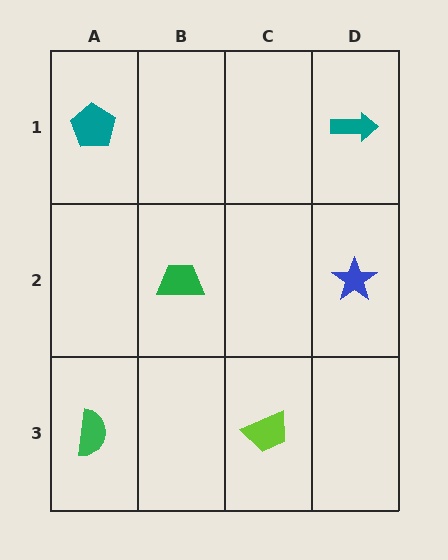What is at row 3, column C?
A lime trapezoid.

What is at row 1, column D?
A teal arrow.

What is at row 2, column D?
A blue star.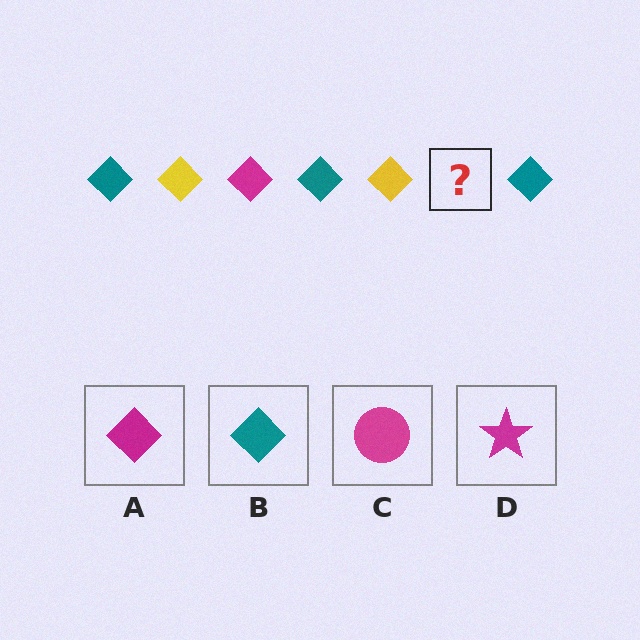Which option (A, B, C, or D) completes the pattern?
A.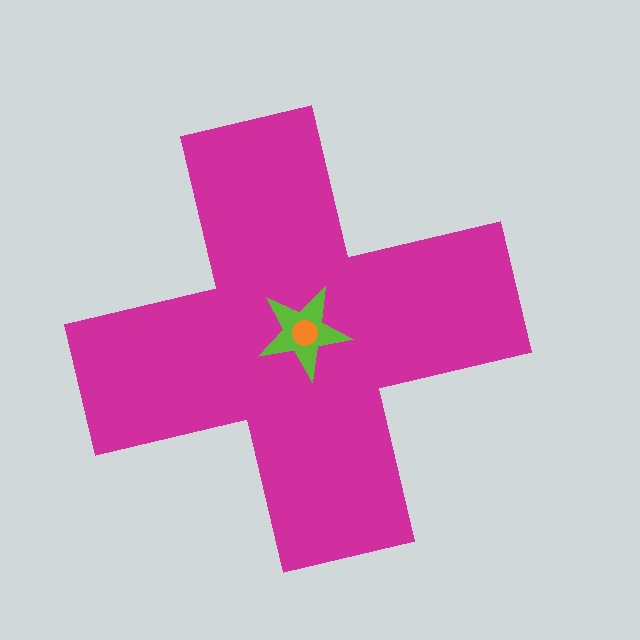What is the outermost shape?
The magenta cross.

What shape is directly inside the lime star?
The orange circle.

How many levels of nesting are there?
3.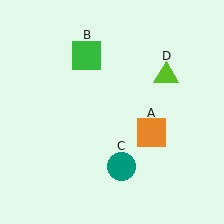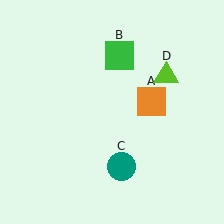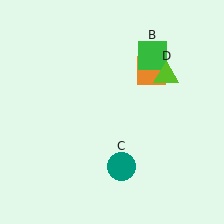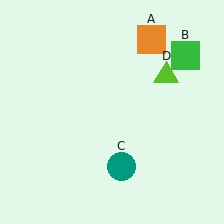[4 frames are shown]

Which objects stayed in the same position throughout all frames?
Teal circle (object C) and lime triangle (object D) remained stationary.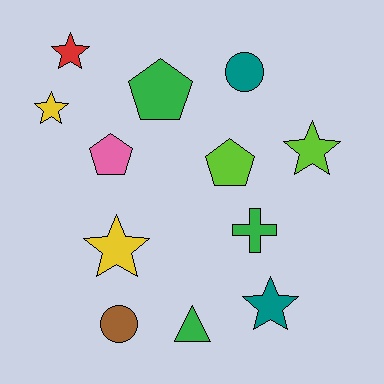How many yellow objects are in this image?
There are 2 yellow objects.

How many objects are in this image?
There are 12 objects.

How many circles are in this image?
There are 2 circles.